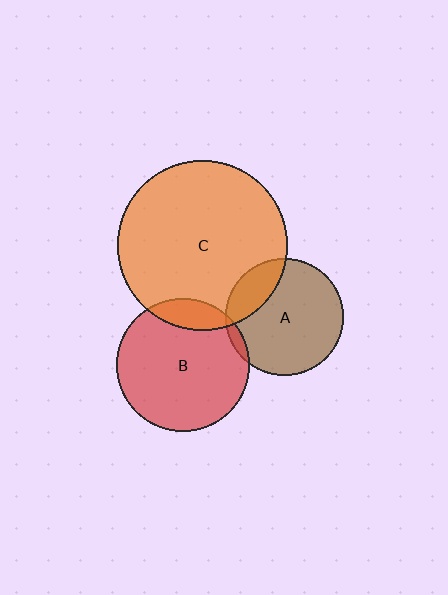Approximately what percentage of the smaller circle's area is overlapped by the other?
Approximately 5%.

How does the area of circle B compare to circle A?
Approximately 1.3 times.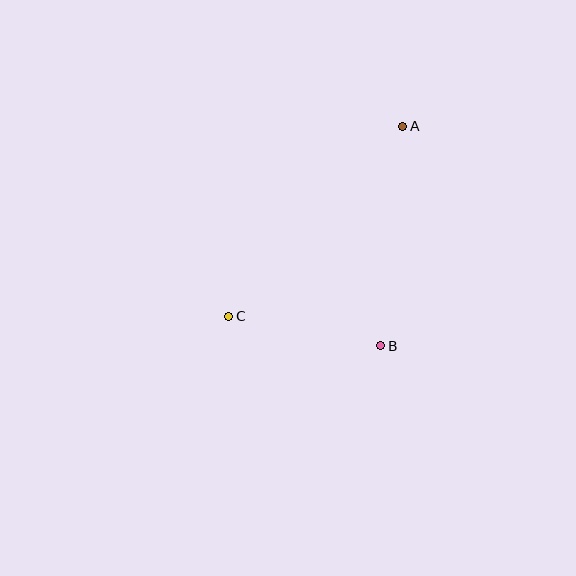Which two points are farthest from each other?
Points A and C are farthest from each other.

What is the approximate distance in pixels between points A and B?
The distance between A and B is approximately 221 pixels.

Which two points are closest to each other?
Points B and C are closest to each other.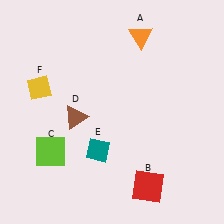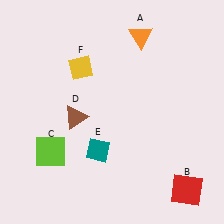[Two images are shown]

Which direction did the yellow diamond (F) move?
The yellow diamond (F) moved right.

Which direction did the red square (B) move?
The red square (B) moved right.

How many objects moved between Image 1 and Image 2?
2 objects moved between the two images.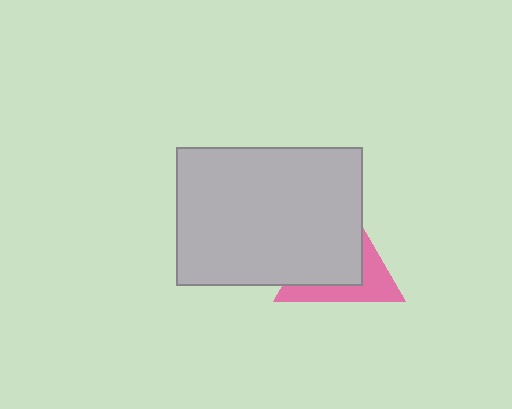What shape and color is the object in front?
The object in front is a light gray rectangle.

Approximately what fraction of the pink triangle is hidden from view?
Roughly 62% of the pink triangle is hidden behind the light gray rectangle.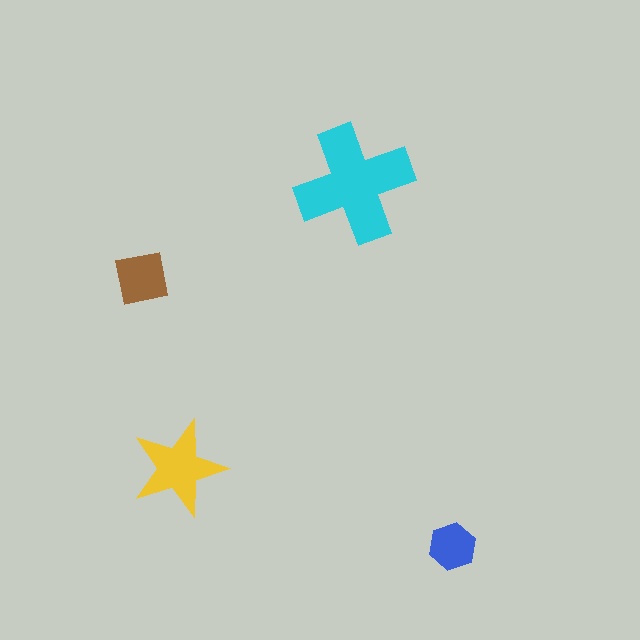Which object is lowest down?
The blue hexagon is bottommost.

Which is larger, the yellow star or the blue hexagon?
The yellow star.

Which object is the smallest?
The blue hexagon.